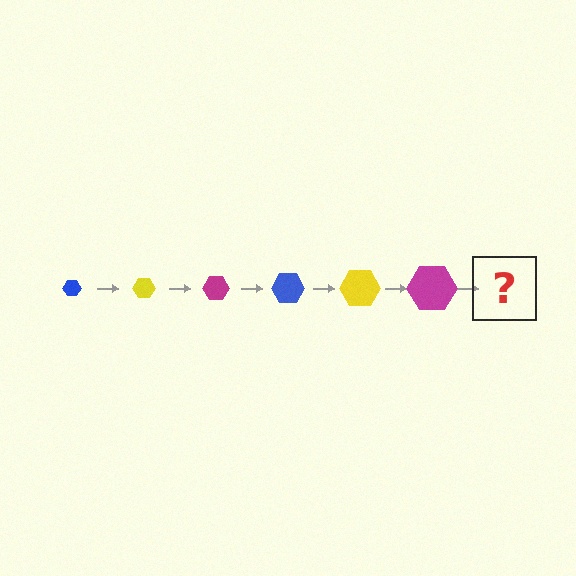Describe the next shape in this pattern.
It should be a blue hexagon, larger than the previous one.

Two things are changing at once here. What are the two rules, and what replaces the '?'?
The two rules are that the hexagon grows larger each step and the color cycles through blue, yellow, and magenta. The '?' should be a blue hexagon, larger than the previous one.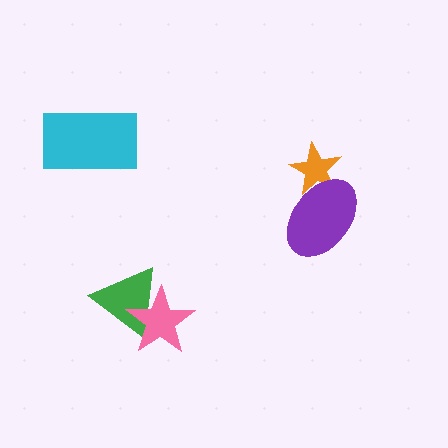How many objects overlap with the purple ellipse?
1 object overlaps with the purple ellipse.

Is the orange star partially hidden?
Yes, it is partially covered by another shape.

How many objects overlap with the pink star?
1 object overlaps with the pink star.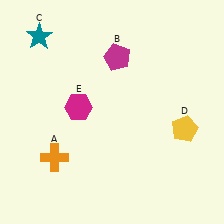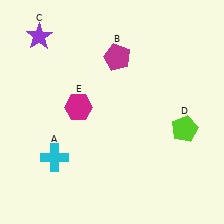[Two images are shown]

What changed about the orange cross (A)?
In Image 1, A is orange. In Image 2, it changed to cyan.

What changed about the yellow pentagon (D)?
In Image 1, D is yellow. In Image 2, it changed to lime.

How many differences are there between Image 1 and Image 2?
There are 3 differences between the two images.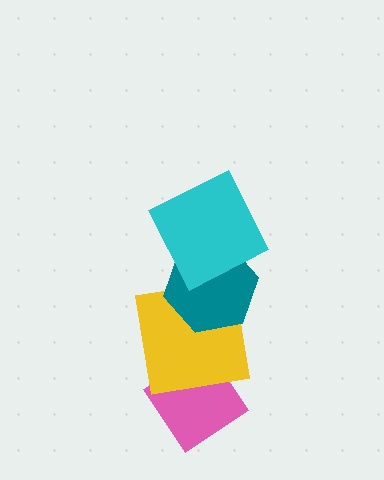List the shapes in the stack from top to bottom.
From top to bottom: the cyan square, the teal hexagon, the yellow square, the pink diamond.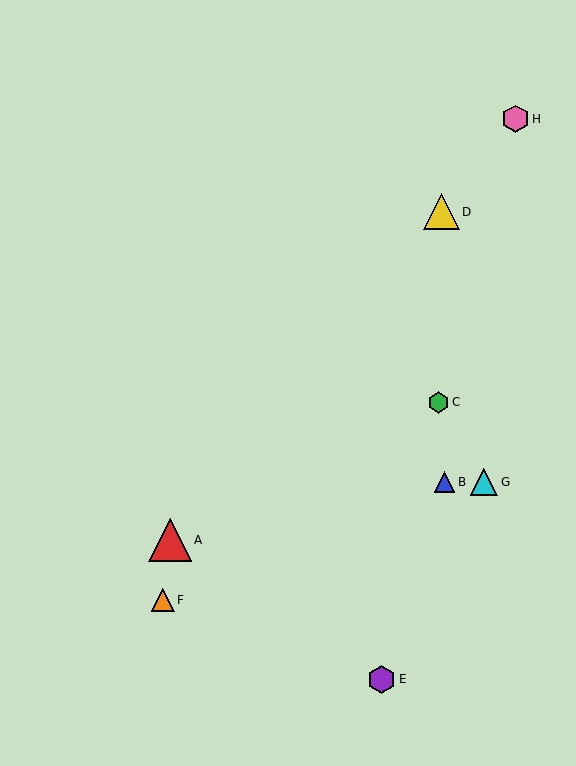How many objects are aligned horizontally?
2 objects (B, G) are aligned horizontally.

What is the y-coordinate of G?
Object G is at y≈482.